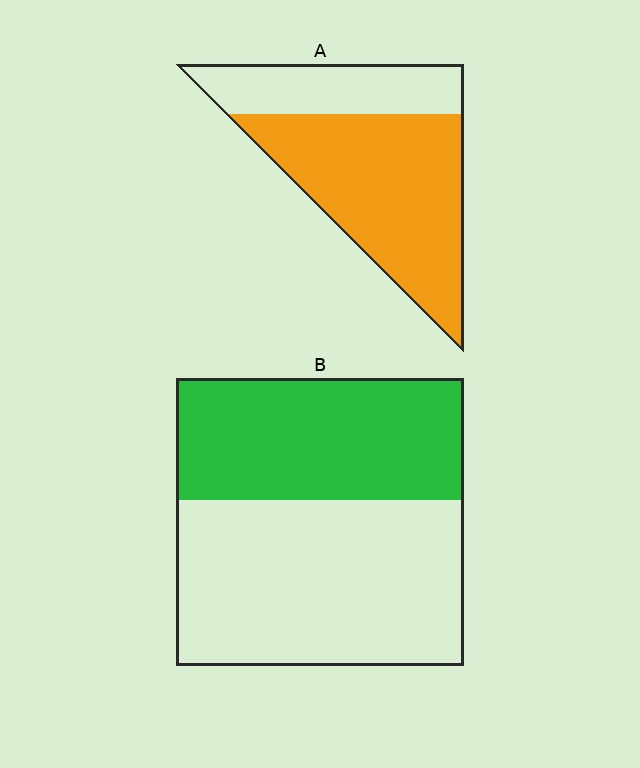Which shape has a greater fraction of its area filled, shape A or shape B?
Shape A.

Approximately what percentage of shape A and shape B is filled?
A is approximately 70% and B is approximately 40%.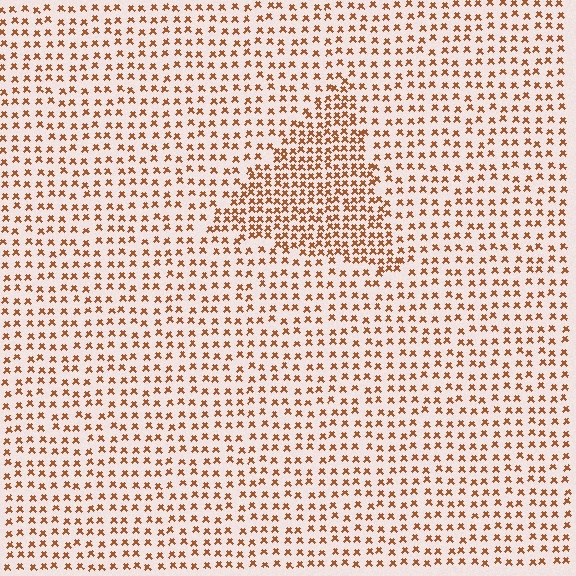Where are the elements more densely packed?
The elements are more densely packed inside the triangle boundary.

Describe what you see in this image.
The image contains small brown elements arranged at two different densities. A triangle-shaped region is visible where the elements are more densely packed than the surrounding area.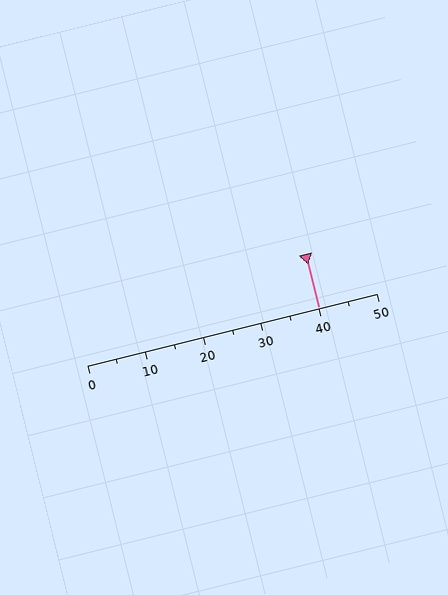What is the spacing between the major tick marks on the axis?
The major ticks are spaced 10 apart.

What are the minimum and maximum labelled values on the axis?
The axis runs from 0 to 50.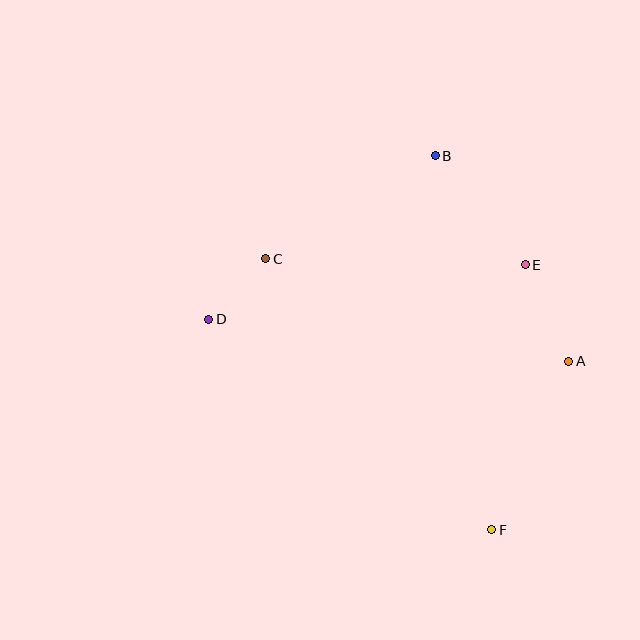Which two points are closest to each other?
Points C and D are closest to each other.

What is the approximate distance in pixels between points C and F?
The distance between C and F is approximately 353 pixels.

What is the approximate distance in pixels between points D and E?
The distance between D and E is approximately 321 pixels.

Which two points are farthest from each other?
Points B and F are farthest from each other.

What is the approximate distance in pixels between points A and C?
The distance between A and C is approximately 320 pixels.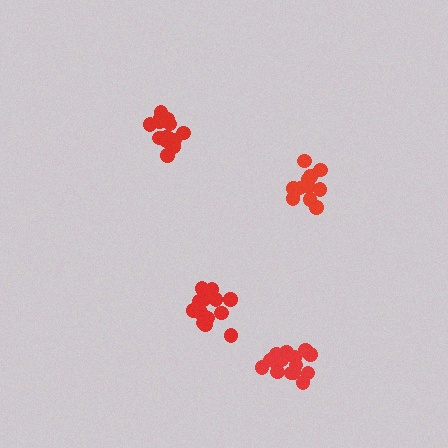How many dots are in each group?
Group 1: 12 dots, Group 2: 13 dots, Group 3: 15 dots, Group 4: 16 dots (56 total).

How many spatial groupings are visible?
There are 4 spatial groupings.